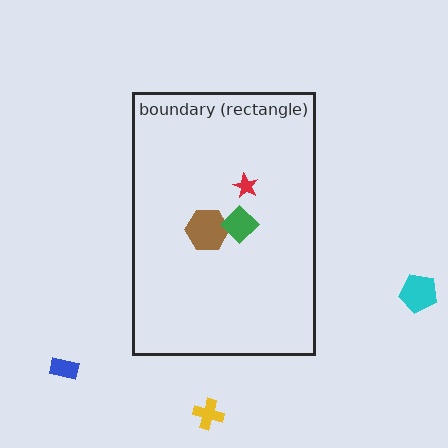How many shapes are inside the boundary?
3 inside, 3 outside.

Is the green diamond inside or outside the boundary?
Inside.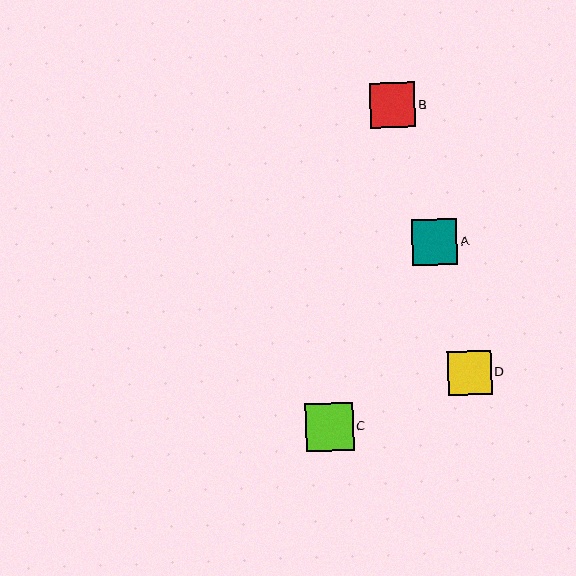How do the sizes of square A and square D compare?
Square A and square D are approximately the same size.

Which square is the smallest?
Square D is the smallest with a size of approximately 44 pixels.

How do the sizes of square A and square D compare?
Square A and square D are approximately the same size.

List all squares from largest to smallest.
From largest to smallest: C, A, B, D.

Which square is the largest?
Square C is the largest with a size of approximately 47 pixels.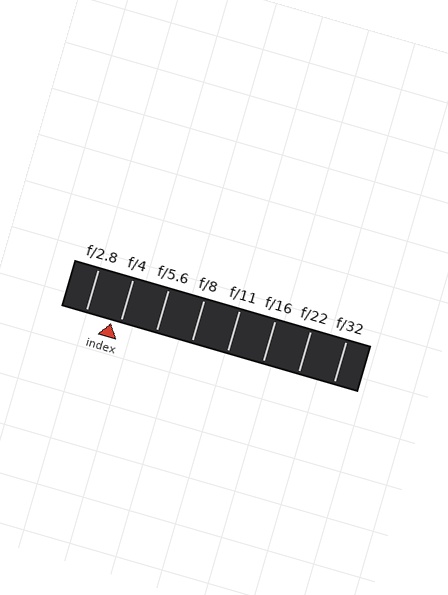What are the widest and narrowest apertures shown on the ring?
The widest aperture shown is f/2.8 and the narrowest is f/32.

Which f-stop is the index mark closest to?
The index mark is closest to f/4.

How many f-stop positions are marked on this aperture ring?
There are 8 f-stop positions marked.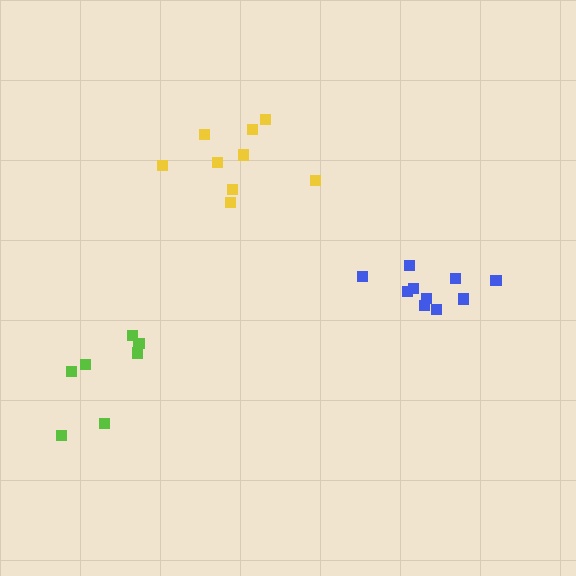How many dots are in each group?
Group 1: 9 dots, Group 2: 10 dots, Group 3: 7 dots (26 total).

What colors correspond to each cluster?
The clusters are colored: yellow, blue, lime.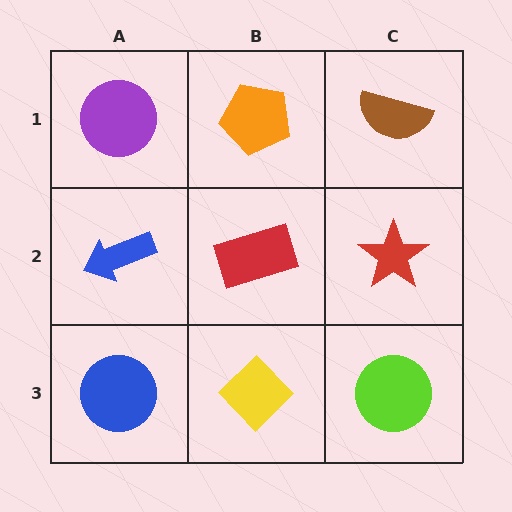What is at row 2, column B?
A red rectangle.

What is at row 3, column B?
A yellow diamond.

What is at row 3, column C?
A lime circle.